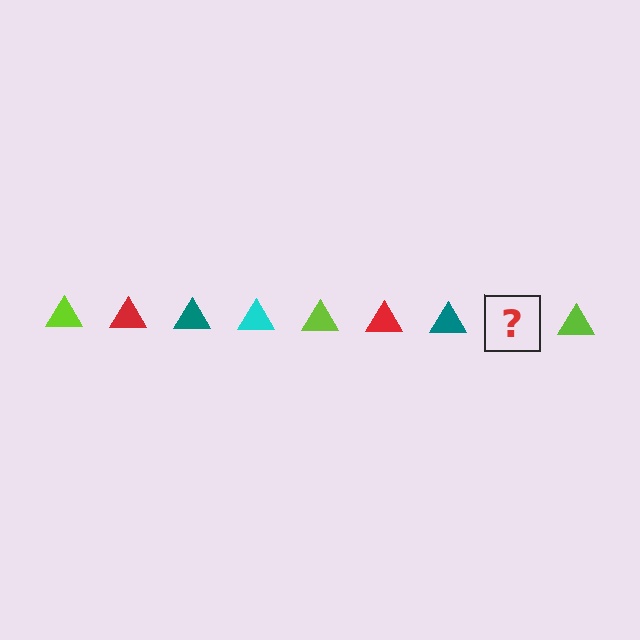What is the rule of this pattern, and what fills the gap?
The rule is that the pattern cycles through lime, red, teal, cyan triangles. The gap should be filled with a cyan triangle.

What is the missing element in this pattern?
The missing element is a cyan triangle.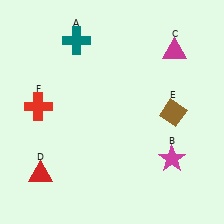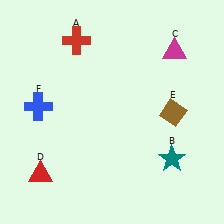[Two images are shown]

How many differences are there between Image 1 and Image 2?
There are 3 differences between the two images.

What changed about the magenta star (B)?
In Image 1, B is magenta. In Image 2, it changed to teal.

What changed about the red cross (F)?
In Image 1, F is red. In Image 2, it changed to blue.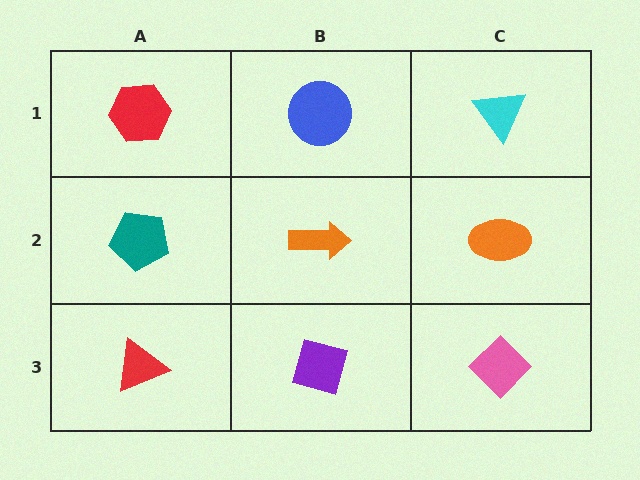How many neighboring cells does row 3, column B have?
3.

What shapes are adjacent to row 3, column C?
An orange ellipse (row 2, column C), a purple square (row 3, column B).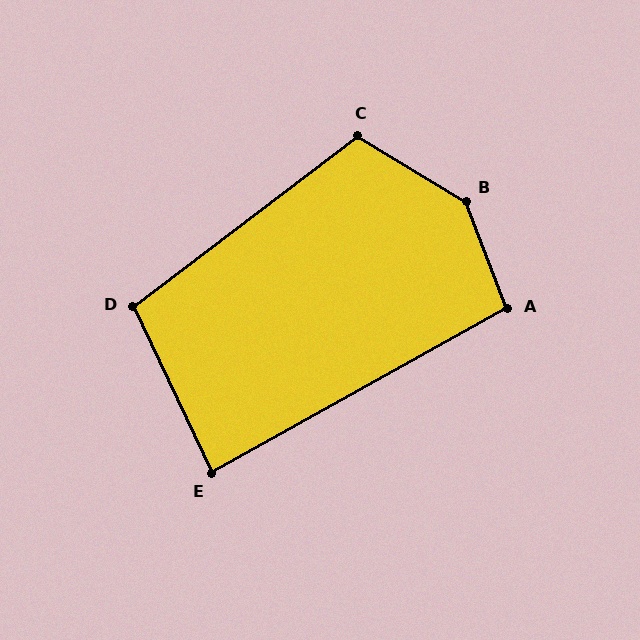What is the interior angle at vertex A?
Approximately 98 degrees (obtuse).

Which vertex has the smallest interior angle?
E, at approximately 86 degrees.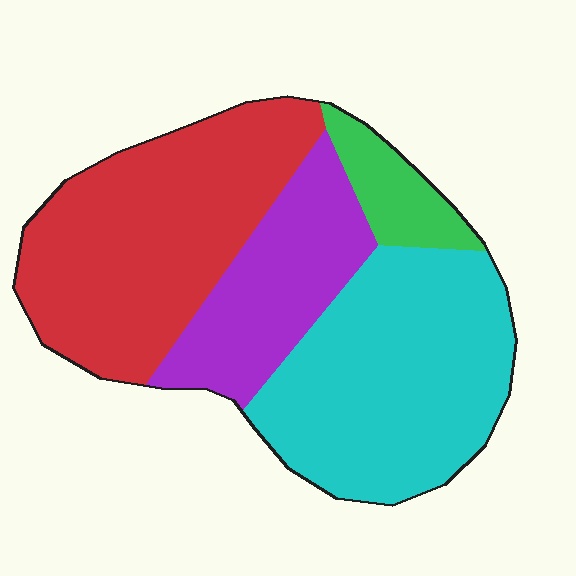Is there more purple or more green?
Purple.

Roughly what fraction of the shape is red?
Red takes up about three eighths (3/8) of the shape.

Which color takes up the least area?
Green, at roughly 10%.